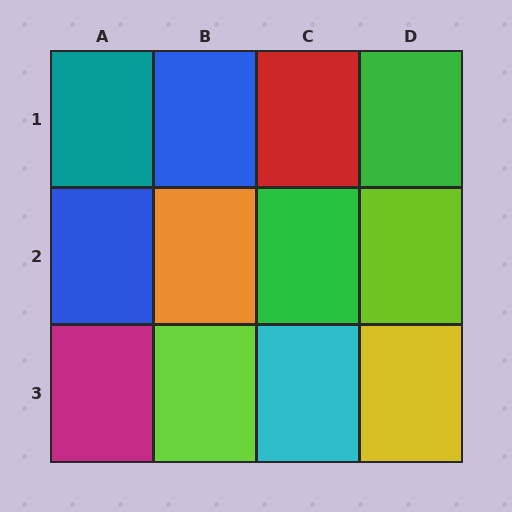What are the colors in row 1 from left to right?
Teal, blue, red, green.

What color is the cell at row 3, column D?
Yellow.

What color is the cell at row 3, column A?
Magenta.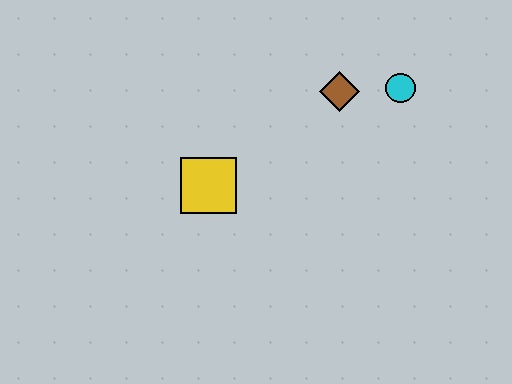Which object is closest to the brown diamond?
The cyan circle is closest to the brown diamond.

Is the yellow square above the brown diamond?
No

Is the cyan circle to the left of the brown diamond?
No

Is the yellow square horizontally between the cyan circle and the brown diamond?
No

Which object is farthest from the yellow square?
The cyan circle is farthest from the yellow square.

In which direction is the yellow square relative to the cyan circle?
The yellow square is to the left of the cyan circle.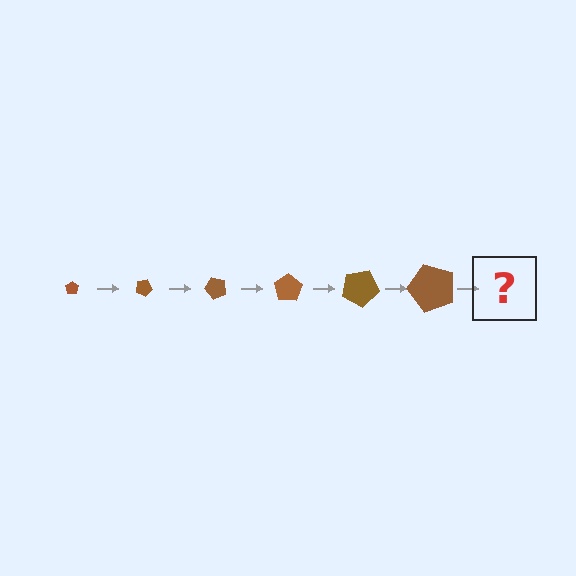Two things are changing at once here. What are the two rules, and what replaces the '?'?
The two rules are that the pentagon grows larger each step and it rotates 25 degrees each step. The '?' should be a pentagon, larger than the previous one and rotated 150 degrees from the start.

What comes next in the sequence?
The next element should be a pentagon, larger than the previous one and rotated 150 degrees from the start.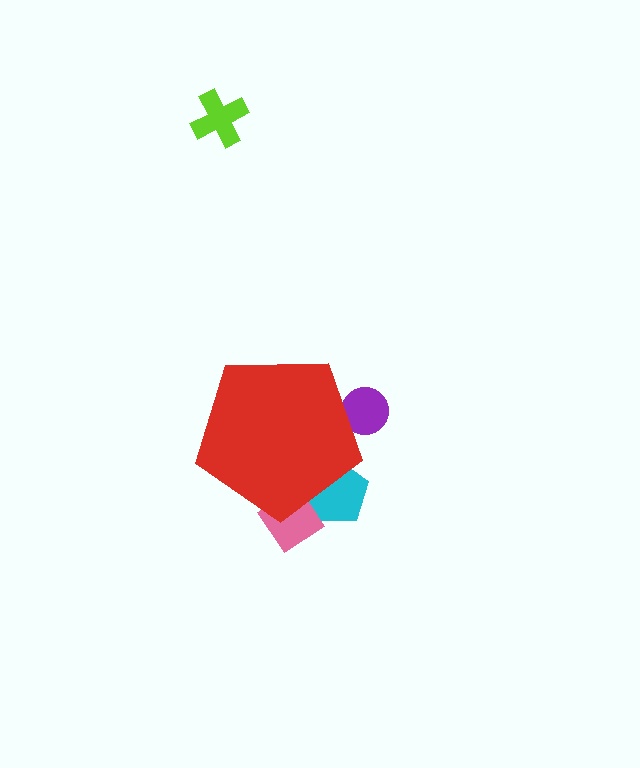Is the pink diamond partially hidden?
Yes, the pink diamond is partially hidden behind the red pentagon.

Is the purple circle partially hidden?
Yes, the purple circle is partially hidden behind the red pentagon.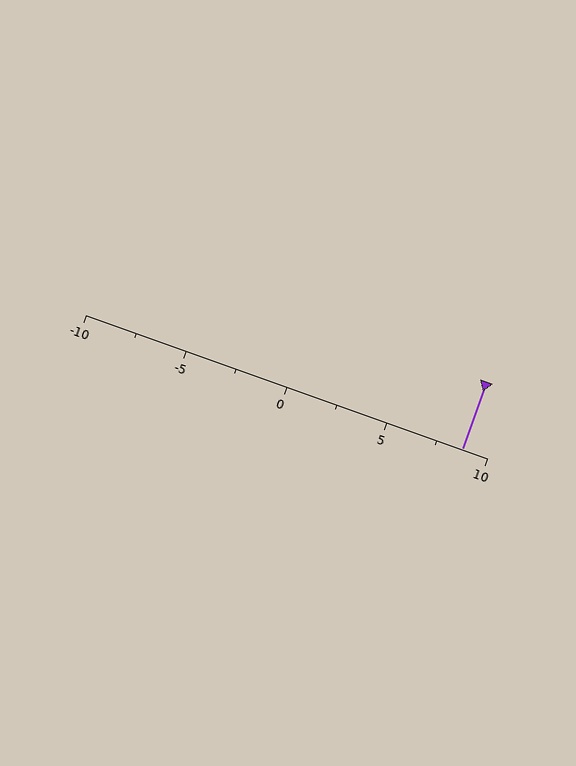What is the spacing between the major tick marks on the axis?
The major ticks are spaced 5 apart.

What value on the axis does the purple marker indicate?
The marker indicates approximately 8.8.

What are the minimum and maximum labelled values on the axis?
The axis runs from -10 to 10.